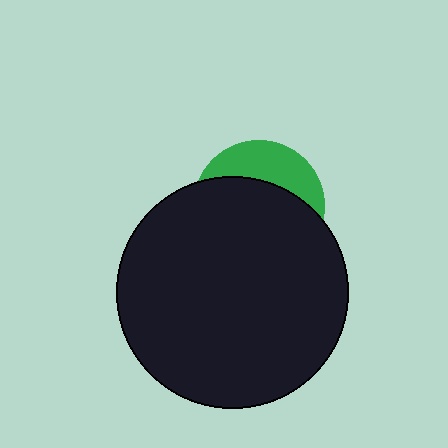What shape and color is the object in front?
The object in front is a black circle.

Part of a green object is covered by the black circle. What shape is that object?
It is a circle.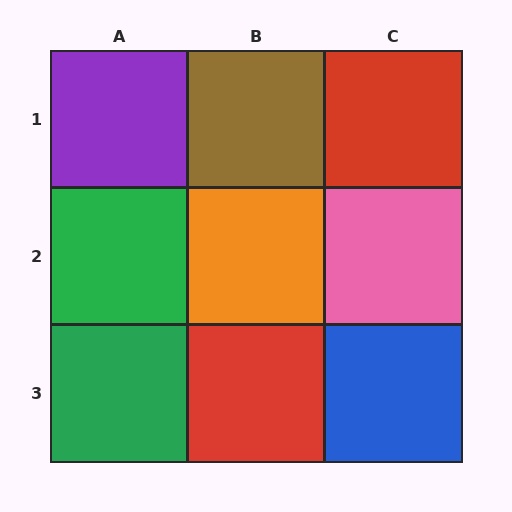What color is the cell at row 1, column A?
Purple.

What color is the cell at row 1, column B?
Brown.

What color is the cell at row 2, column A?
Green.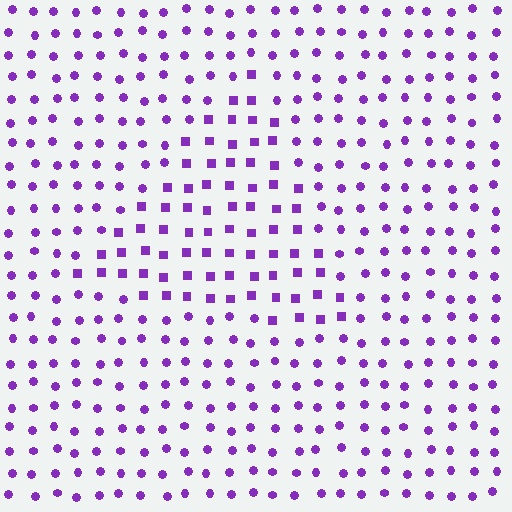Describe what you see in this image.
The image is filled with small purple elements arranged in a uniform grid. A triangle-shaped region contains squares, while the surrounding area contains circles. The boundary is defined purely by the change in element shape.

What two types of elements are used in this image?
The image uses squares inside the triangle region and circles outside it.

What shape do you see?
I see a triangle.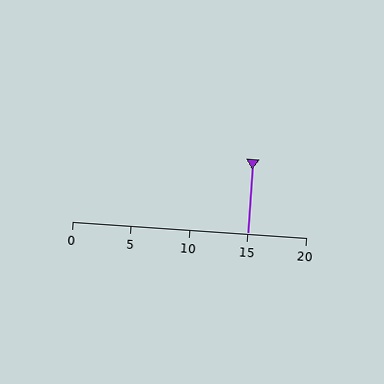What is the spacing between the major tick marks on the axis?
The major ticks are spaced 5 apart.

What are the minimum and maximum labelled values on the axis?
The axis runs from 0 to 20.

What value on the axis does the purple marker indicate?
The marker indicates approximately 15.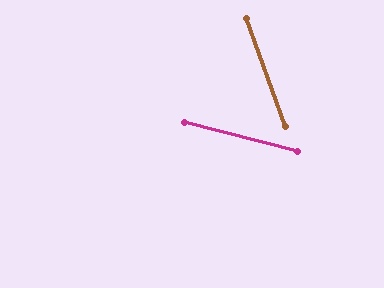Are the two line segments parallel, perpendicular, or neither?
Neither parallel nor perpendicular — they differ by about 55°.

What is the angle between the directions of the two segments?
Approximately 55 degrees.